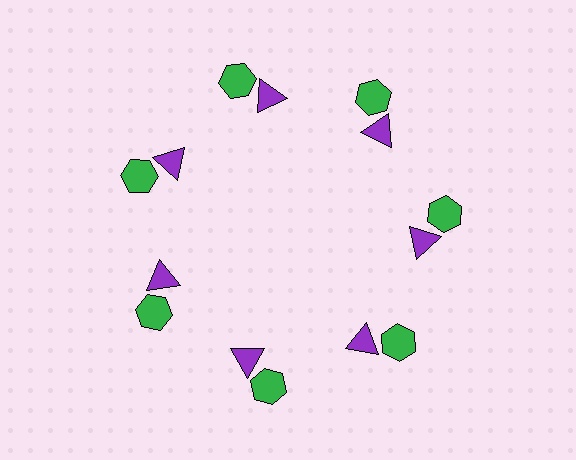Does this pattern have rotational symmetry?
Yes, this pattern has 7-fold rotational symmetry. It looks the same after rotating 51 degrees around the center.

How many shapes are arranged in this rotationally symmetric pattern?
There are 14 shapes, arranged in 7 groups of 2.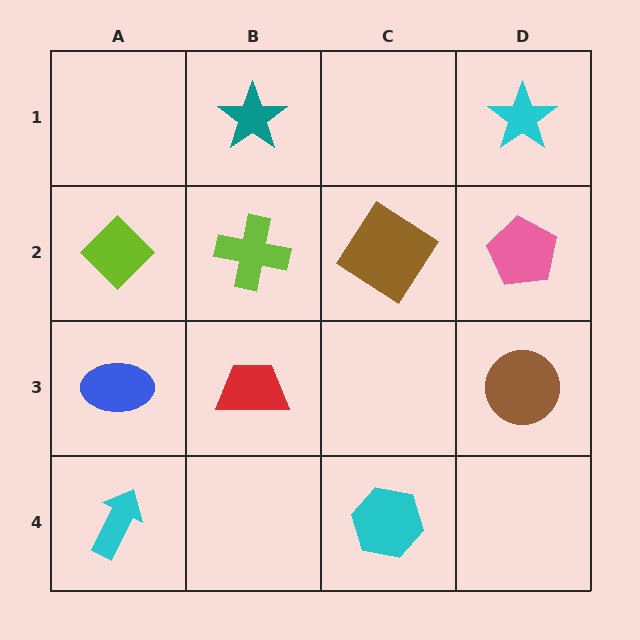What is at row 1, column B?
A teal star.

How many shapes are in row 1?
2 shapes.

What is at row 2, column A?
A lime diamond.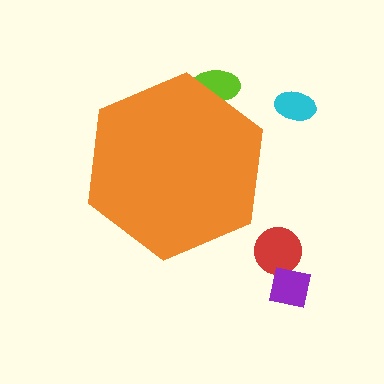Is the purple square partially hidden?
No, the purple square is fully visible.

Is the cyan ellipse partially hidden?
No, the cyan ellipse is fully visible.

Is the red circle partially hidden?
No, the red circle is fully visible.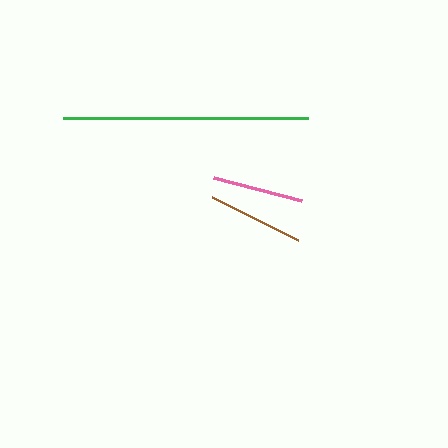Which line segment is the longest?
The green line is the longest at approximately 245 pixels.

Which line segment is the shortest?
The pink line is the shortest at approximately 91 pixels.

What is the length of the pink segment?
The pink segment is approximately 91 pixels long.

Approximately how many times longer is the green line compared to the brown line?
The green line is approximately 2.6 times the length of the brown line.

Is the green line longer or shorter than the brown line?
The green line is longer than the brown line.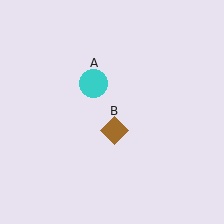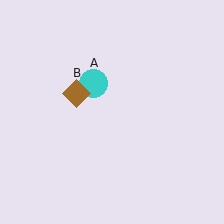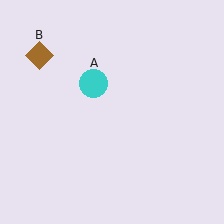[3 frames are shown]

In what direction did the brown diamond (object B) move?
The brown diamond (object B) moved up and to the left.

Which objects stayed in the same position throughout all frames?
Cyan circle (object A) remained stationary.